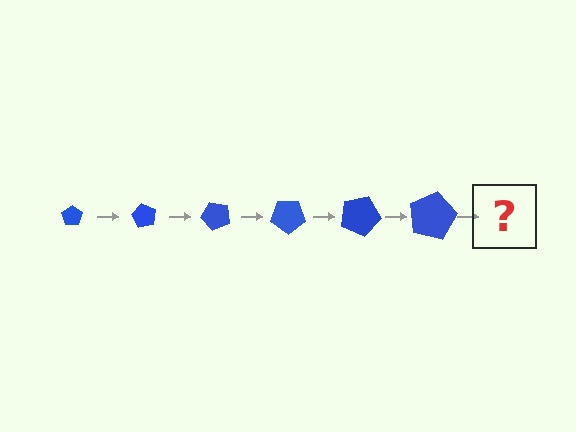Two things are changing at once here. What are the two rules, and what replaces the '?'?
The two rules are that the pentagon grows larger each step and it rotates 60 degrees each step. The '?' should be a pentagon, larger than the previous one and rotated 360 degrees from the start.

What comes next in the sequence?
The next element should be a pentagon, larger than the previous one and rotated 360 degrees from the start.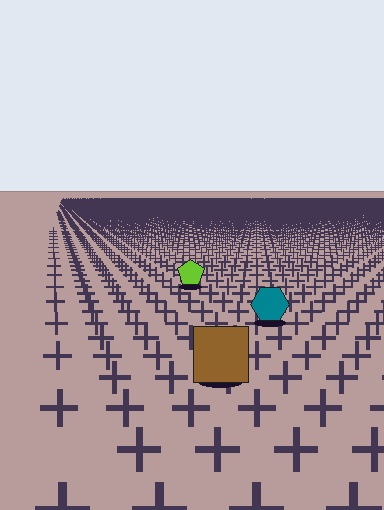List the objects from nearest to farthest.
From nearest to farthest: the brown square, the teal hexagon, the lime pentagon.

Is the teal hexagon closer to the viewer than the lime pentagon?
Yes. The teal hexagon is closer — you can tell from the texture gradient: the ground texture is coarser near it.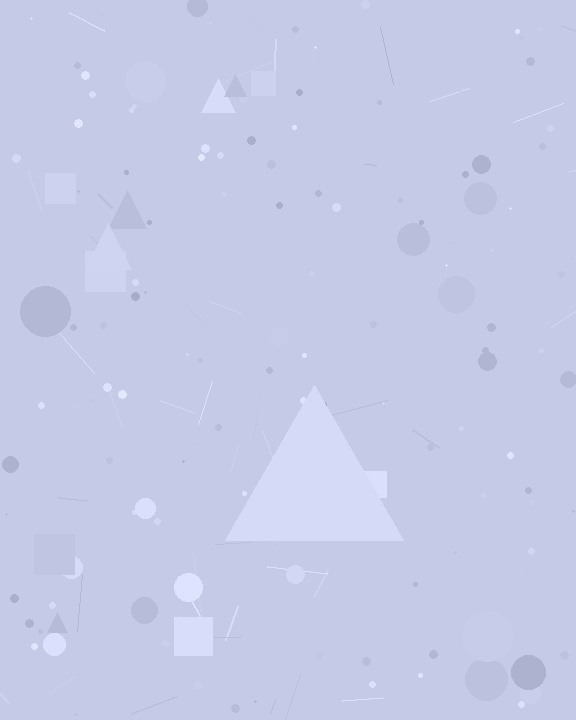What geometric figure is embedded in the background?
A triangle is embedded in the background.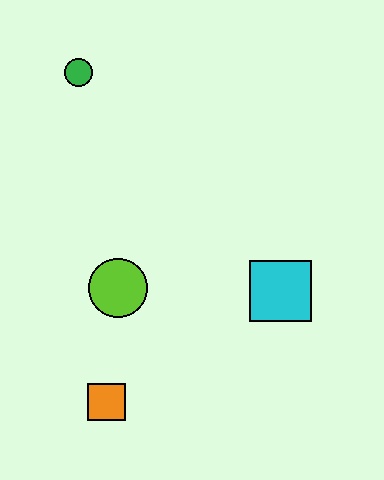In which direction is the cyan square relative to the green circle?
The cyan square is below the green circle.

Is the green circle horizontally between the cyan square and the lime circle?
No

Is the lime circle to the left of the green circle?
No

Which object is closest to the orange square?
The lime circle is closest to the orange square.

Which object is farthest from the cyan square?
The green circle is farthest from the cyan square.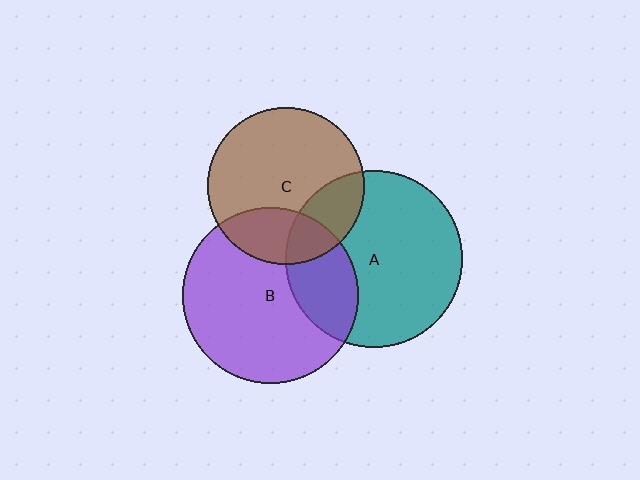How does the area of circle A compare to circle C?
Approximately 1.3 times.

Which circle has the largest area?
Circle A (teal).